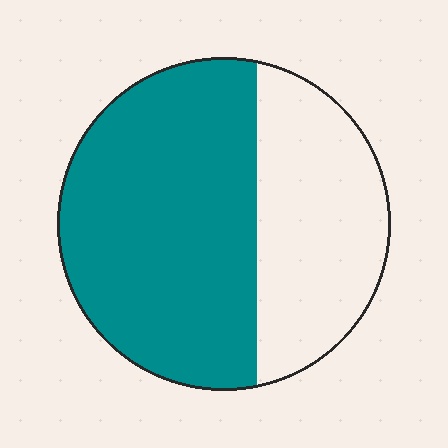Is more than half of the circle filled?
Yes.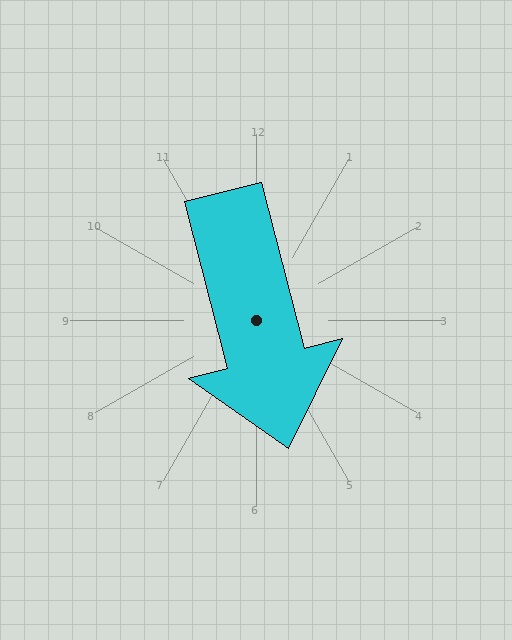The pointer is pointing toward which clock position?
Roughly 6 o'clock.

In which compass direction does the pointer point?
South.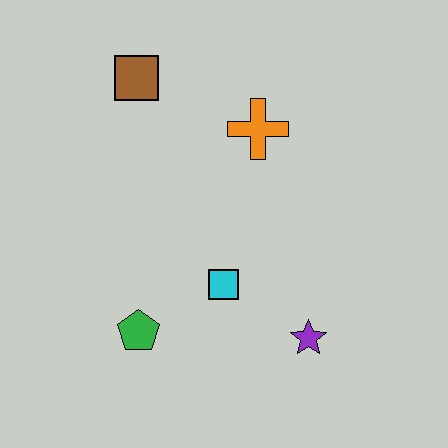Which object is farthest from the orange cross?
The green pentagon is farthest from the orange cross.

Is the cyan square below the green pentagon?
No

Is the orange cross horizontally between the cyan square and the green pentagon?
No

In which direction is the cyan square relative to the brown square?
The cyan square is below the brown square.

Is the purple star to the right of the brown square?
Yes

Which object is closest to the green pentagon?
The cyan square is closest to the green pentagon.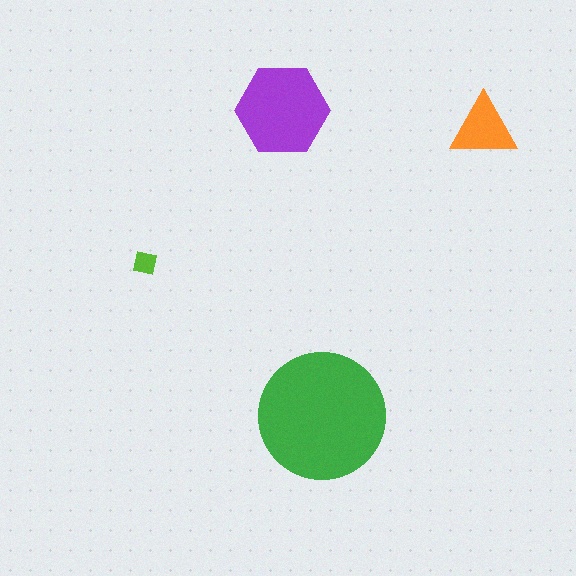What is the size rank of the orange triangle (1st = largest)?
3rd.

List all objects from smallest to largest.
The lime square, the orange triangle, the purple hexagon, the green circle.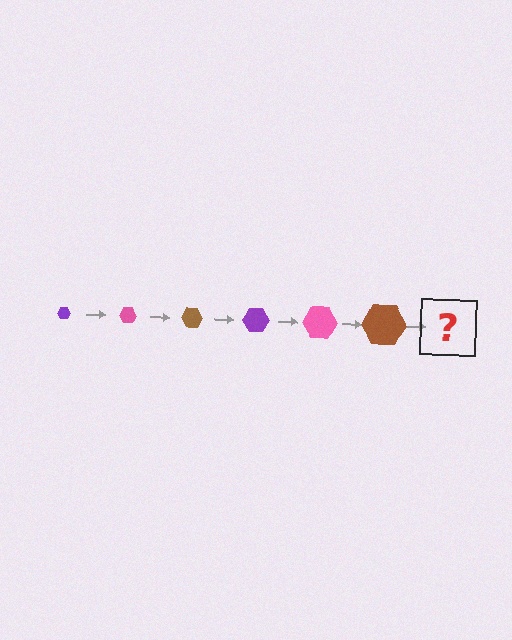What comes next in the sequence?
The next element should be a purple hexagon, larger than the previous one.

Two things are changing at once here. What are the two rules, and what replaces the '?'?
The two rules are that the hexagon grows larger each step and the color cycles through purple, pink, and brown. The '?' should be a purple hexagon, larger than the previous one.